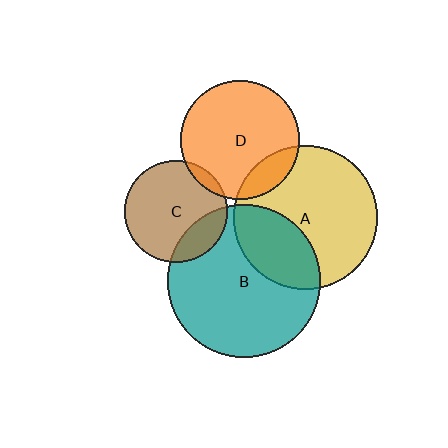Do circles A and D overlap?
Yes.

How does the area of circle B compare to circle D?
Approximately 1.7 times.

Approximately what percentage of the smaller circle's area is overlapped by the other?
Approximately 15%.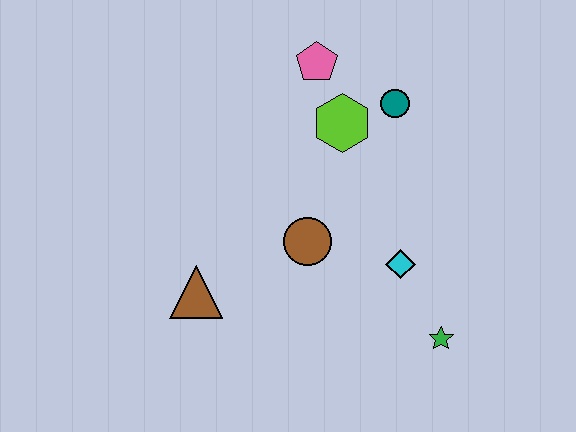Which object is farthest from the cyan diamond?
The pink pentagon is farthest from the cyan diamond.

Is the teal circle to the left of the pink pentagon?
No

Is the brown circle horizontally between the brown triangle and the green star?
Yes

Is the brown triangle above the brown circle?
No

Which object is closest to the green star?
The cyan diamond is closest to the green star.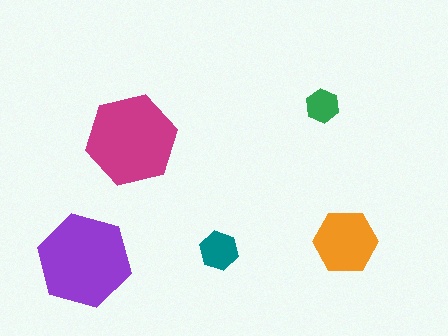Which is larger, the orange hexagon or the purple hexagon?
The purple one.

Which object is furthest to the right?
The orange hexagon is rightmost.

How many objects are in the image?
There are 5 objects in the image.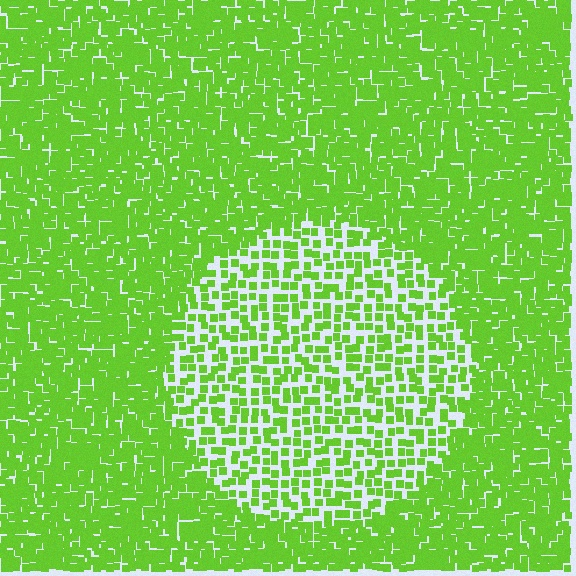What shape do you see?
I see a circle.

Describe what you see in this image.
The image contains small lime elements arranged at two different densities. A circle-shaped region is visible where the elements are less densely packed than the surrounding area.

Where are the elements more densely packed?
The elements are more densely packed outside the circle boundary.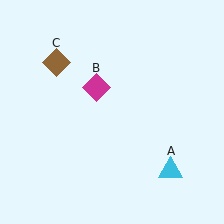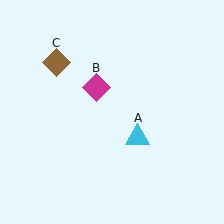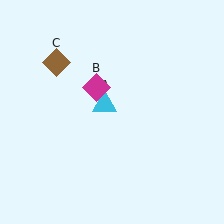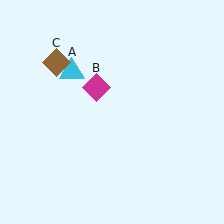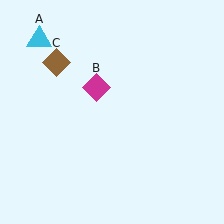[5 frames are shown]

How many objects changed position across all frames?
1 object changed position: cyan triangle (object A).